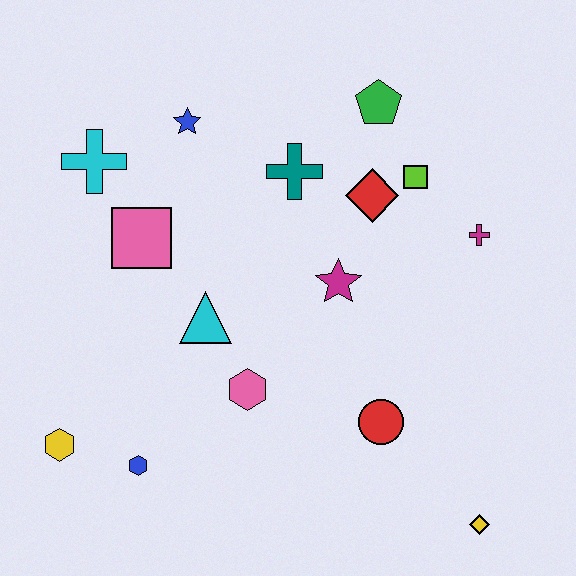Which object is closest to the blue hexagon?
The yellow hexagon is closest to the blue hexagon.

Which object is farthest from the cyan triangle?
The yellow diamond is farthest from the cyan triangle.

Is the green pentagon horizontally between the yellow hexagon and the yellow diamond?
Yes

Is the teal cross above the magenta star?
Yes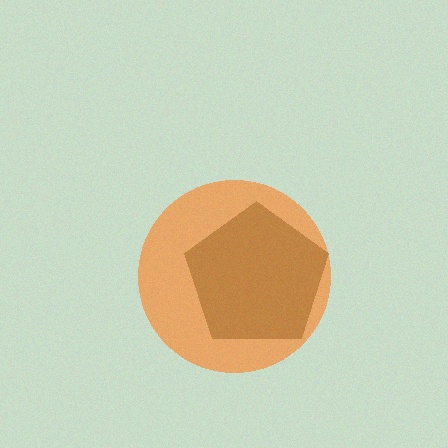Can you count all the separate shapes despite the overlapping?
Yes, there are 2 separate shapes.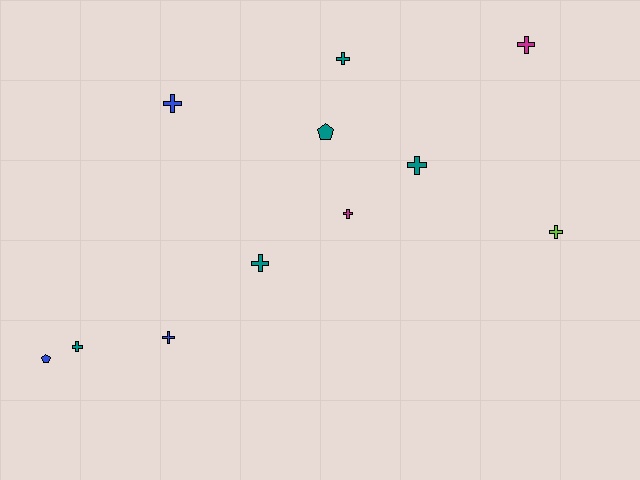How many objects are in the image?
There are 11 objects.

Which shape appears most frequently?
Cross, with 9 objects.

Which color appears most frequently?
Teal, with 5 objects.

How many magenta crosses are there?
There are 2 magenta crosses.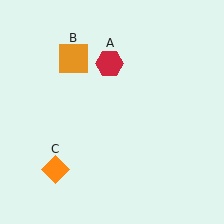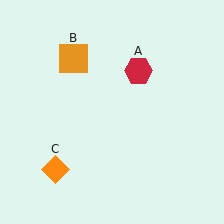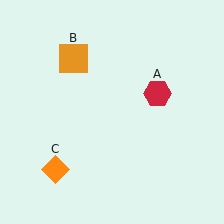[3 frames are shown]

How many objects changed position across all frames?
1 object changed position: red hexagon (object A).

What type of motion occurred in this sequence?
The red hexagon (object A) rotated clockwise around the center of the scene.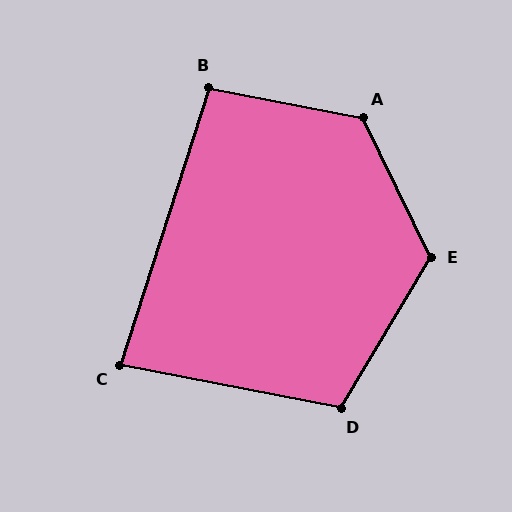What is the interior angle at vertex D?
Approximately 110 degrees (obtuse).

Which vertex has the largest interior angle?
A, at approximately 127 degrees.